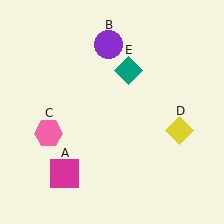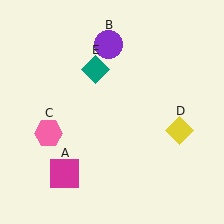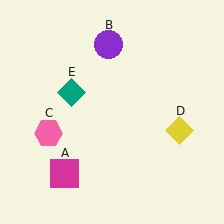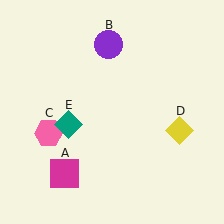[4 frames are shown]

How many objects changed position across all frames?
1 object changed position: teal diamond (object E).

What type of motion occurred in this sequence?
The teal diamond (object E) rotated counterclockwise around the center of the scene.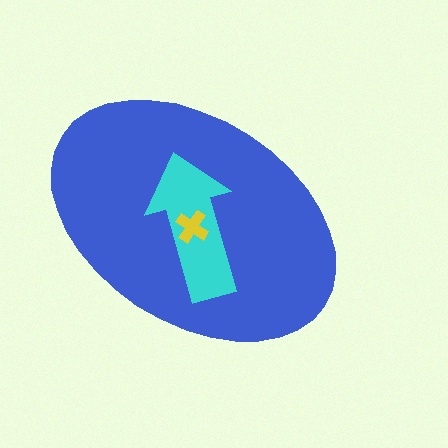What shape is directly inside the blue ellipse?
The cyan arrow.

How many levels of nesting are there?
3.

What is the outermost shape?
The blue ellipse.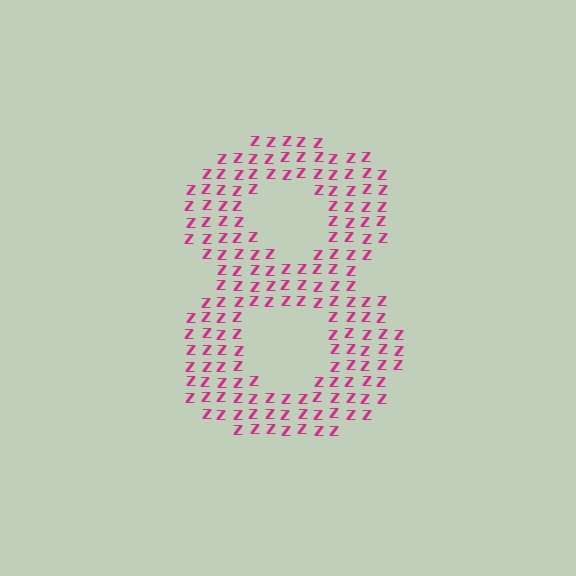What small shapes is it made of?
It is made of small letter Z's.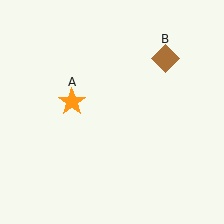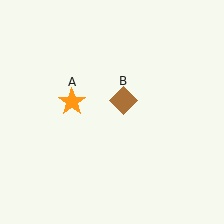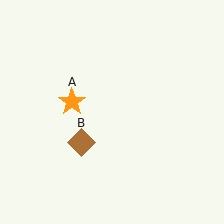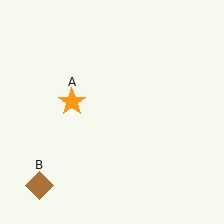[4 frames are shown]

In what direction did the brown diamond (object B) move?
The brown diamond (object B) moved down and to the left.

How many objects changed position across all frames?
1 object changed position: brown diamond (object B).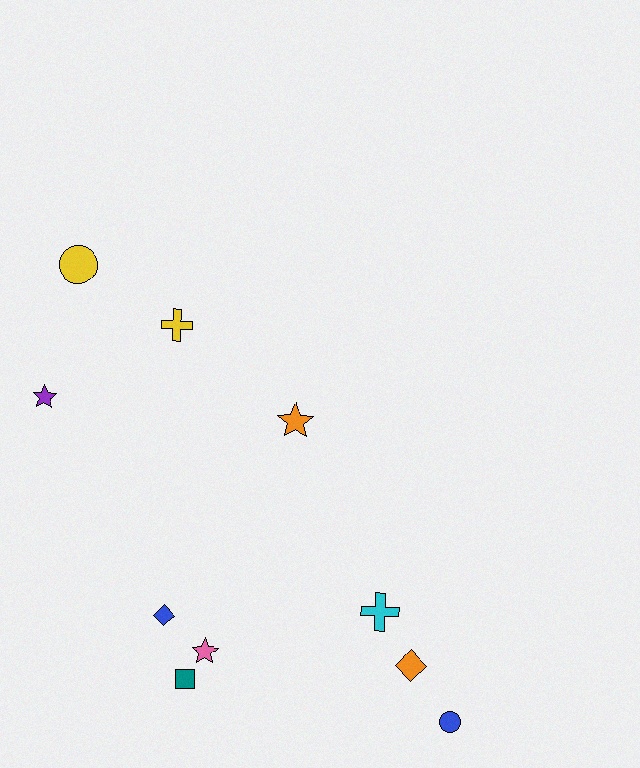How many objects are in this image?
There are 10 objects.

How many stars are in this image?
There are 3 stars.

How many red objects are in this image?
There are no red objects.